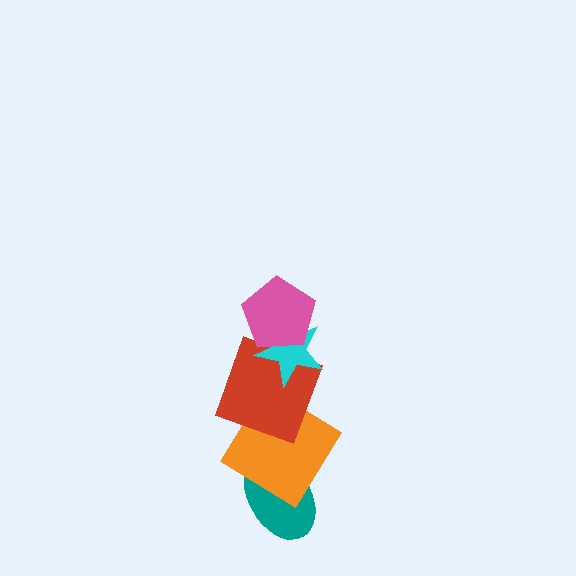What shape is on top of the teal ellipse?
The orange diamond is on top of the teal ellipse.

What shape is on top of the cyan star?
The pink pentagon is on top of the cyan star.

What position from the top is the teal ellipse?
The teal ellipse is 5th from the top.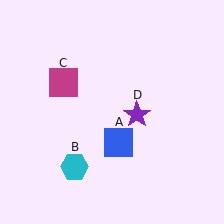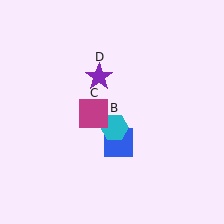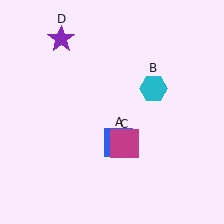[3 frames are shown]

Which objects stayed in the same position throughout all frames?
Blue square (object A) remained stationary.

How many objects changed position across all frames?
3 objects changed position: cyan hexagon (object B), magenta square (object C), purple star (object D).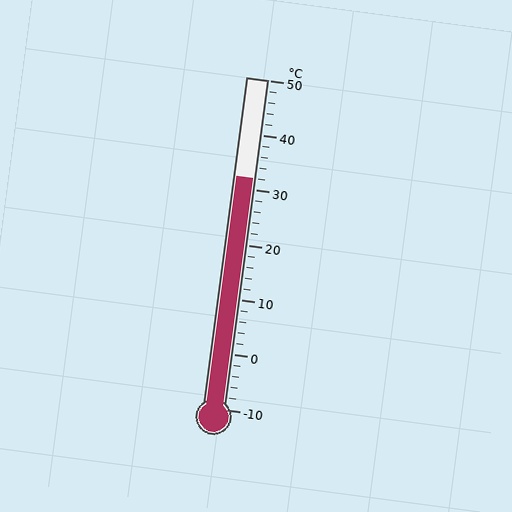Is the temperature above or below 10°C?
The temperature is above 10°C.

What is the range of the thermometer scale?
The thermometer scale ranges from -10°C to 50°C.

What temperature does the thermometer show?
The thermometer shows approximately 32°C.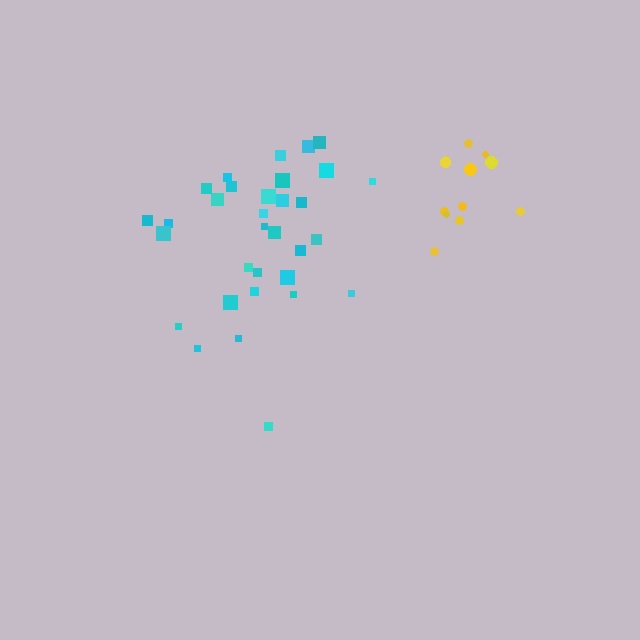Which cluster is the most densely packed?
Yellow.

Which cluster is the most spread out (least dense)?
Cyan.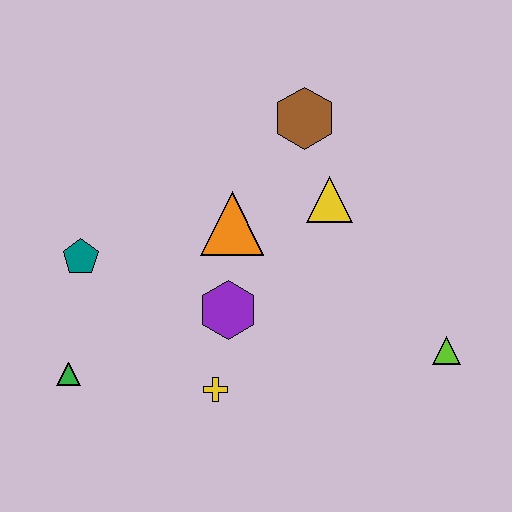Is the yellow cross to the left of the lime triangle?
Yes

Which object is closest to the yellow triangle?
The brown hexagon is closest to the yellow triangle.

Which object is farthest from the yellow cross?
The brown hexagon is farthest from the yellow cross.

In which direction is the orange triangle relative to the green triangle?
The orange triangle is to the right of the green triangle.